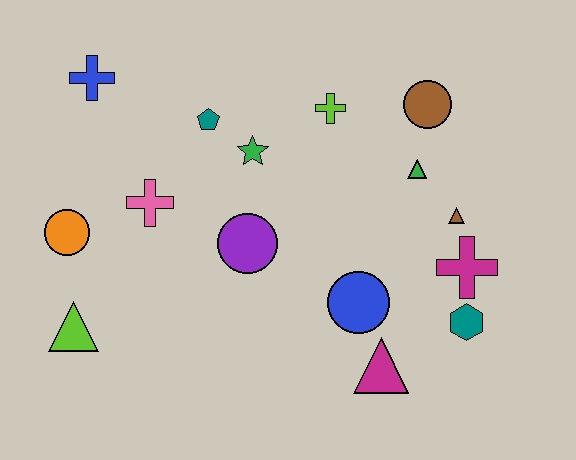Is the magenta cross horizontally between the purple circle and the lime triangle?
No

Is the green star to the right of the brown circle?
No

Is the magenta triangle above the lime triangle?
No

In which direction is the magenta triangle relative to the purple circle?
The magenta triangle is to the right of the purple circle.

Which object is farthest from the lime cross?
The lime triangle is farthest from the lime cross.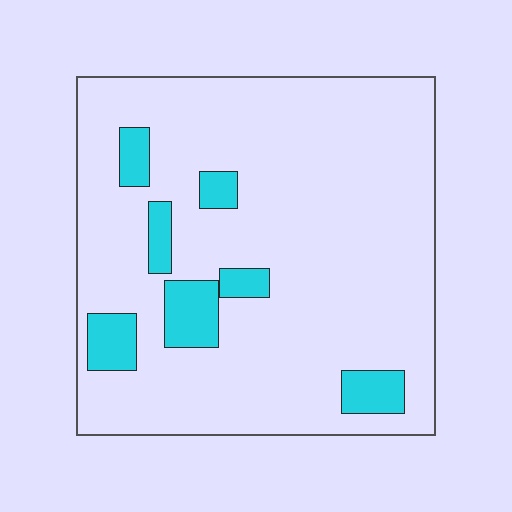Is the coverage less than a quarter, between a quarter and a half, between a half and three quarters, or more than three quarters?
Less than a quarter.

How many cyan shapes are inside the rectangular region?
7.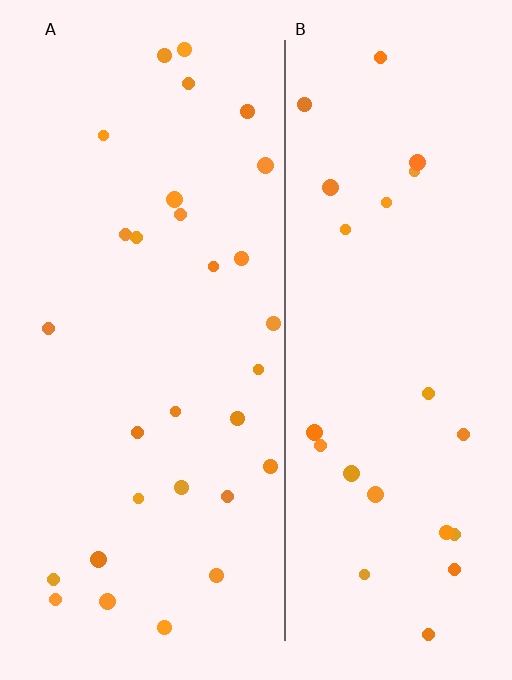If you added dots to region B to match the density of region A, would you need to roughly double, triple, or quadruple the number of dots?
Approximately double.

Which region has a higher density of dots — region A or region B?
A (the left).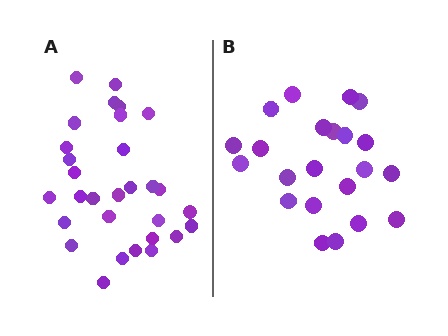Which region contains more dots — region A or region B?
Region A (the left region) has more dots.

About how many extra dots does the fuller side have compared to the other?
Region A has roughly 8 or so more dots than region B.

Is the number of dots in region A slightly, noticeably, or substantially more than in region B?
Region A has noticeably more, but not dramatically so. The ratio is roughly 1.4 to 1.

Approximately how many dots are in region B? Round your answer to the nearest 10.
About 20 dots. (The exact count is 22, which rounds to 20.)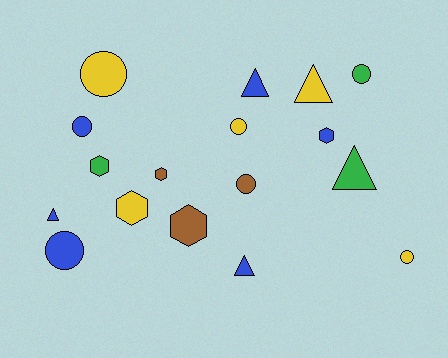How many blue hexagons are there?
There is 1 blue hexagon.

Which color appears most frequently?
Blue, with 6 objects.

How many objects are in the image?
There are 17 objects.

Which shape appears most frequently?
Circle, with 7 objects.